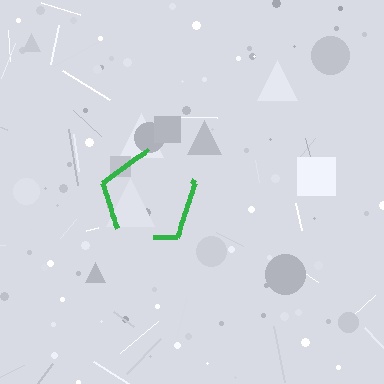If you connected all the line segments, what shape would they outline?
They would outline a pentagon.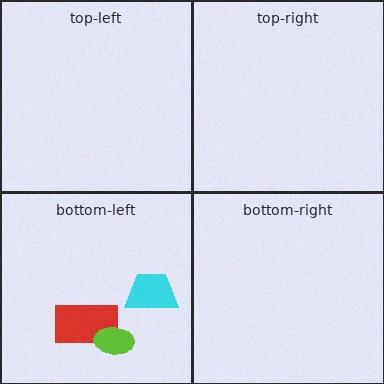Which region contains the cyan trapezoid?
The bottom-left region.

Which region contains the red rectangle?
The bottom-left region.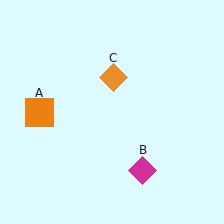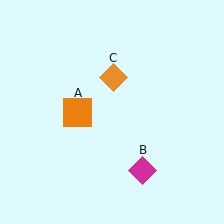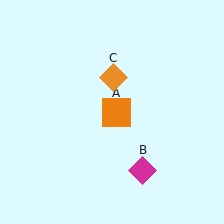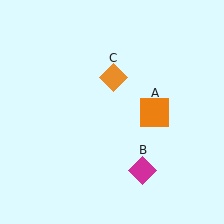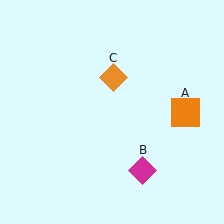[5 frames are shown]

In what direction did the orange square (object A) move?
The orange square (object A) moved right.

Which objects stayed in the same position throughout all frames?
Magenta diamond (object B) and orange diamond (object C) remained stationary.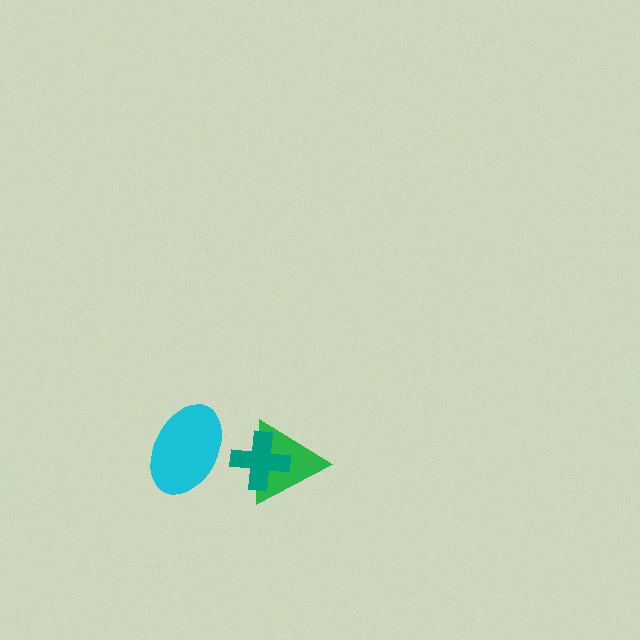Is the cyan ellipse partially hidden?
No, no other shape covers it.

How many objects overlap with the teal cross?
1 object overlaps with the teal cross.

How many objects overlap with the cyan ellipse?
0 objects overlap with the cyan ellipse.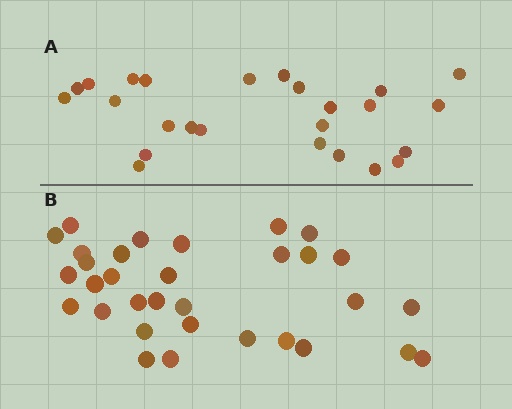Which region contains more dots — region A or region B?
Region B (the bottom region) has more dots.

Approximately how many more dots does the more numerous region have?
Region B has roughly 8 or so more dots than region A.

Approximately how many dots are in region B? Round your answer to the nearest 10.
About 30 dots. (The exact count is 32, which rounds to 30.)